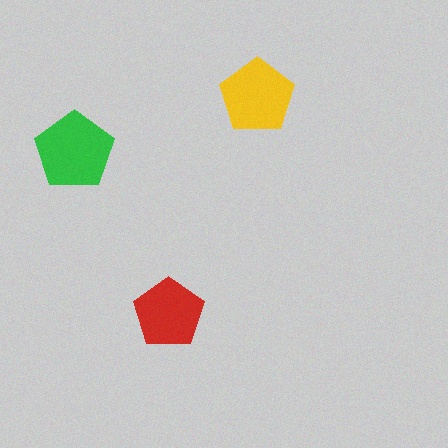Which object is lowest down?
The red pentagon is bottommost.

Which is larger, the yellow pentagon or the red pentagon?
The yellow one.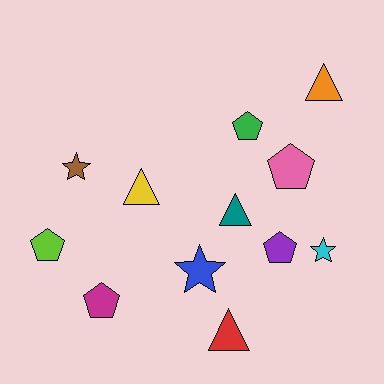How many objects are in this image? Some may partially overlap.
There are 12 objects.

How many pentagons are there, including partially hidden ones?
There are 5 pentagons.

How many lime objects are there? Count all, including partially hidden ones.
There is 1 lime object.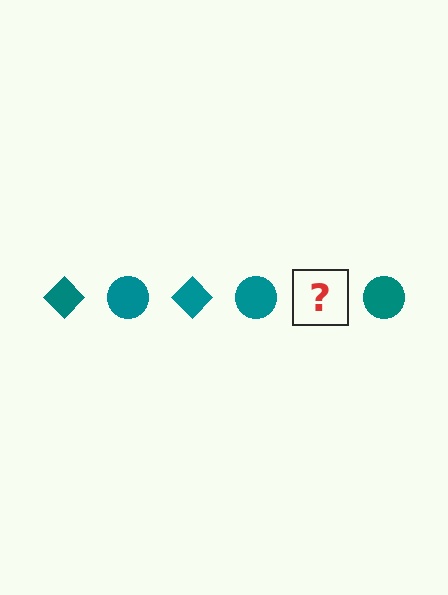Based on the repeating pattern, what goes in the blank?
The blank should be a teal diamond.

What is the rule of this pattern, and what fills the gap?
The rule is that the pattern cycles through diamond, circle shapes in teal. The gap should be filled with a teal diamond.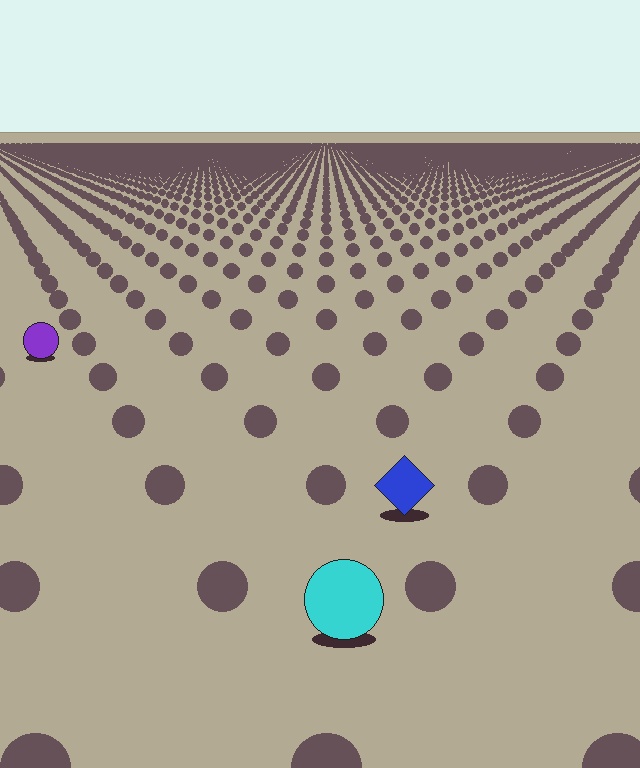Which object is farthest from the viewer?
The purple circle is farthest from the viewer. It appears smaller and the ground texture around it is denser.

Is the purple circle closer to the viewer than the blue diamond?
No. The blue diamond is closer — you can tell from the texture gradient: the ground texture is coarser near it.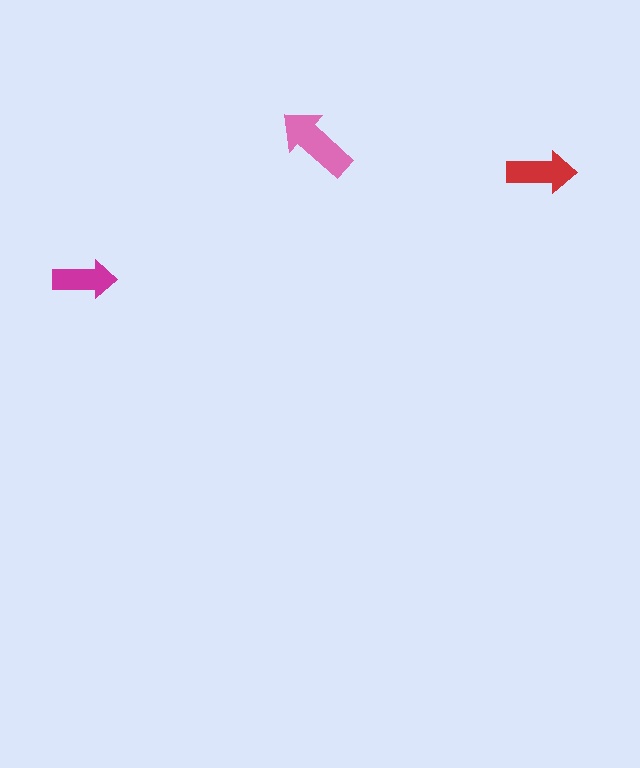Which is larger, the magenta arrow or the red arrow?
The red one.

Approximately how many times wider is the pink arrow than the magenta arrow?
About 1.5 times wider.